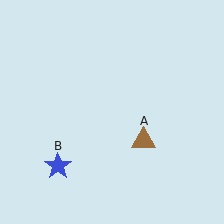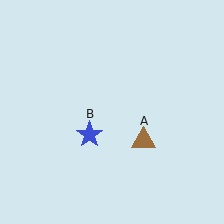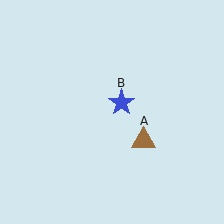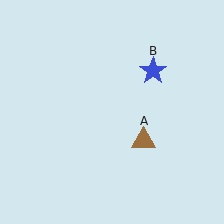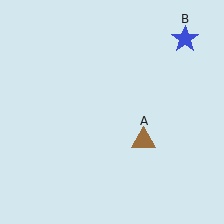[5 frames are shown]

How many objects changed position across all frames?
1 object changed position: blue star (object B).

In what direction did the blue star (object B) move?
The blue star (object B) moved up and to the right.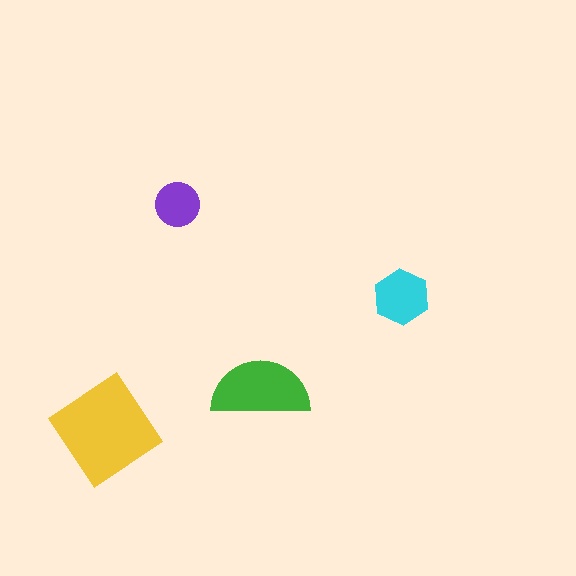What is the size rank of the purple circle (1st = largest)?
4th.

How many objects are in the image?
There are 4 objects in the image.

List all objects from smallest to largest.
The purple circle, the cyan hexagon, the green semicircle, the yellow diamond.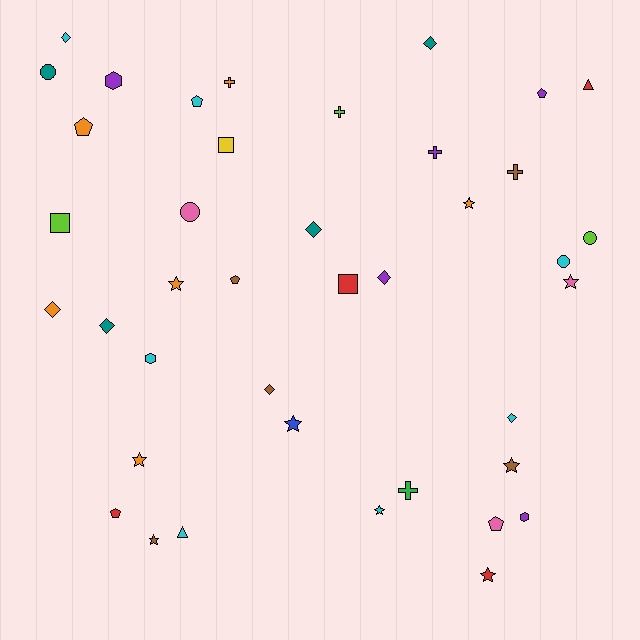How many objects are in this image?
There are 40 objects.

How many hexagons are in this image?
There are 3 hexagons.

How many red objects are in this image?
There are 4 red objects.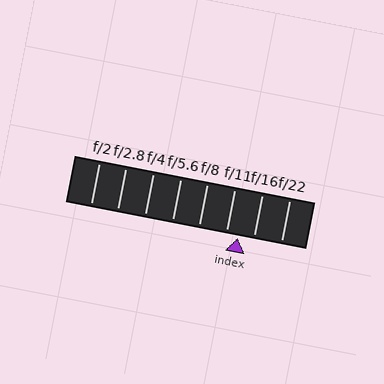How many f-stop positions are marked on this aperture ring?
There are 8 f-stop positions marked.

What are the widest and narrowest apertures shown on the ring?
The widest aperture shown is f/2 and the narrowest is f/22.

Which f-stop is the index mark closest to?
The index mark is closest to f/11.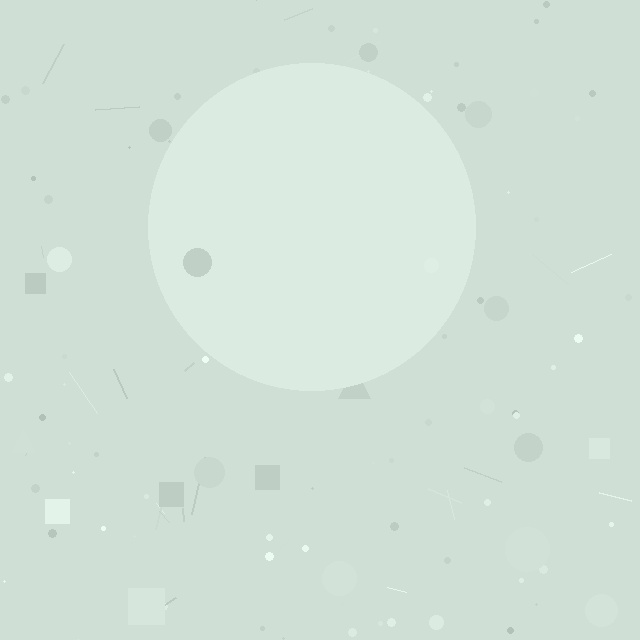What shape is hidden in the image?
A circle is hidden in the image.